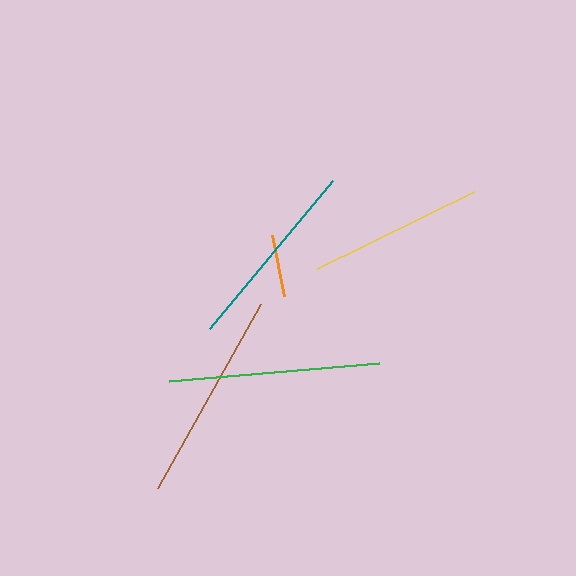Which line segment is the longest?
The brown line is the longest at approximately 212 pixels.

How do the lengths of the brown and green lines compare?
The brown and green lines are approximately the same length.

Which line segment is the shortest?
The orange line is the shortest at approximately 62 pixels.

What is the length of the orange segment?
The orange segment is approximately 62 pixels long.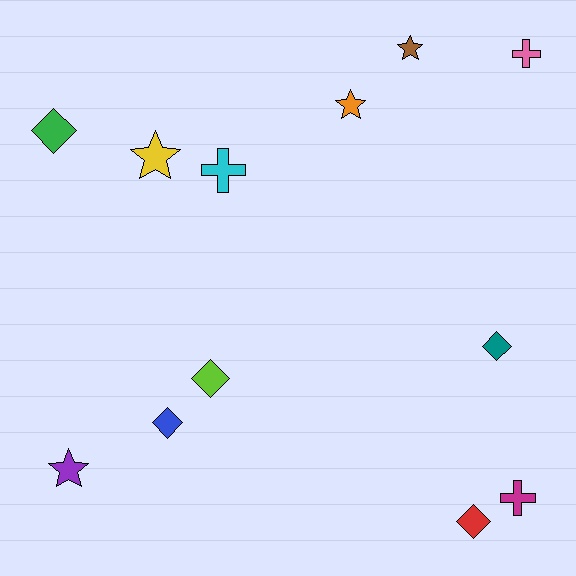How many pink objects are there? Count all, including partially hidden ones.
There is 1 pink object.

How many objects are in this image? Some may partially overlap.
There are 12 objects.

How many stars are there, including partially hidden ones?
There are 4 stars.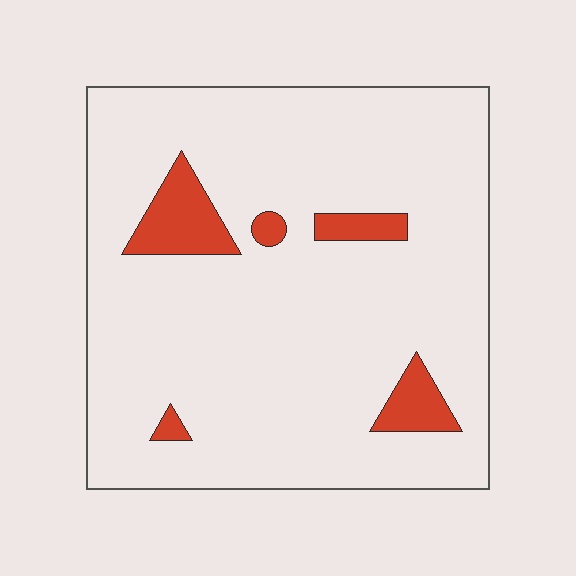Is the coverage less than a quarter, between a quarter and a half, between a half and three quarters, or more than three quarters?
Less than a quarter.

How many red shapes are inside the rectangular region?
5.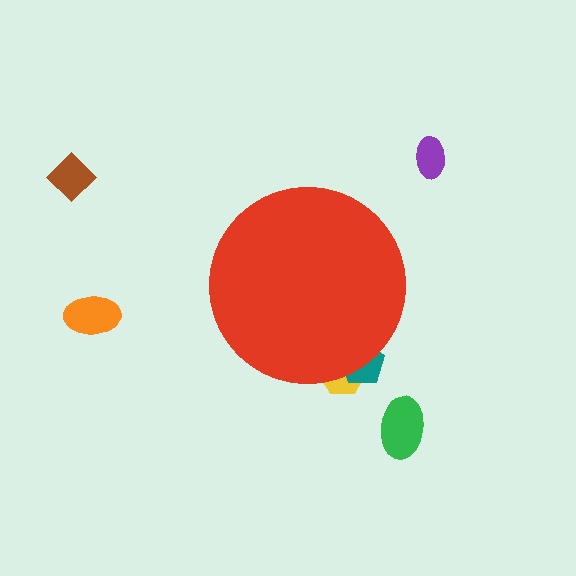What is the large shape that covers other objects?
A red circle.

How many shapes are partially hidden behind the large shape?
2 shapes are partially hidden.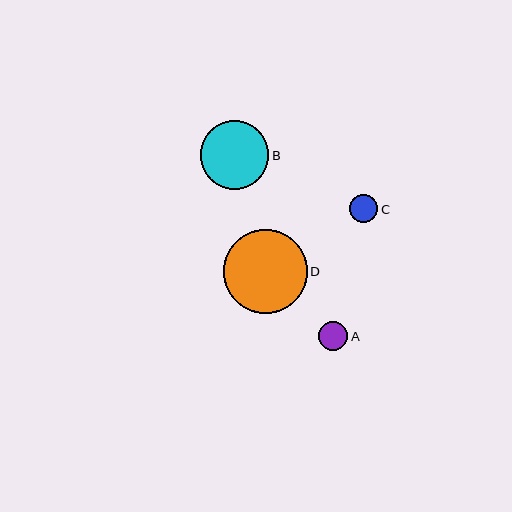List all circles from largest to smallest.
From largest to smallest: D, B, A, C.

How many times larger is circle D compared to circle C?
Circle D is approximately 3.0 times the size of circle C.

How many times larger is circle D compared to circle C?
Circle D is approximately 3.0 times the size of circle C.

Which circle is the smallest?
Circle C is the smallest with a size of approximately 28 pixels.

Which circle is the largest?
Circle D is the largest with a size of approximately 84 pixels.